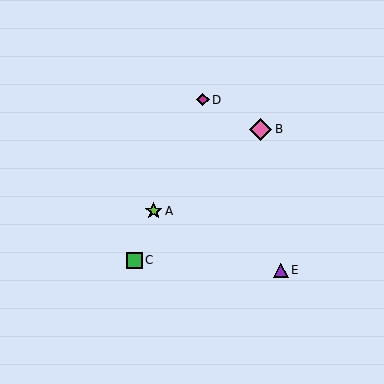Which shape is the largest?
The pink diamond (labeled B) is the largest.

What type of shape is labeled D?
Shape D is a magenta diamond.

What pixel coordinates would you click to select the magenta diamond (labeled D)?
Click at (203, 100) to select the magenta diamond D.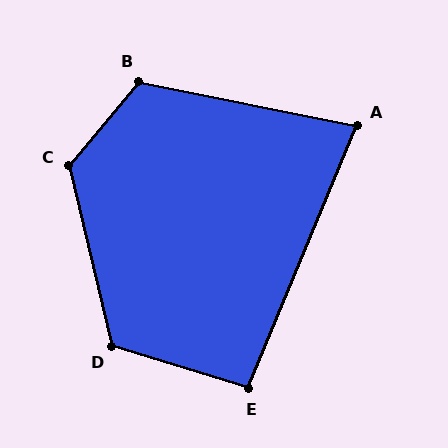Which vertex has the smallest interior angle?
A, at approximately 79 degrees.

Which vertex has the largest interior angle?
C, at approximately 127 degrees.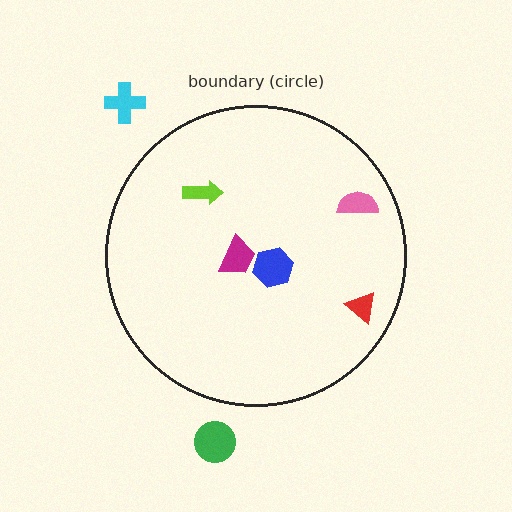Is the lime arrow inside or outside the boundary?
Inside.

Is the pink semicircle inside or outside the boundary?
Inside.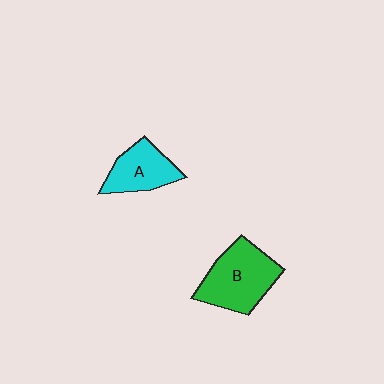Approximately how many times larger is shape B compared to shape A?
Approximately 1.5 times.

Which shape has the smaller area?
Shape A (cyan).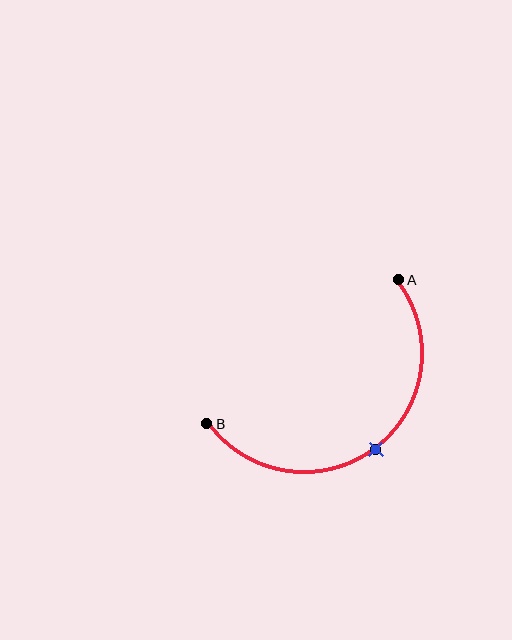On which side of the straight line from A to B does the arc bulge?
The arc bulges below and to the right of the straight line connecting A and B.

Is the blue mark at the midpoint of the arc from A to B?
Yes. The blue mark lies on the arc at equal arc-length from both A and B — it is the arc midpoint.